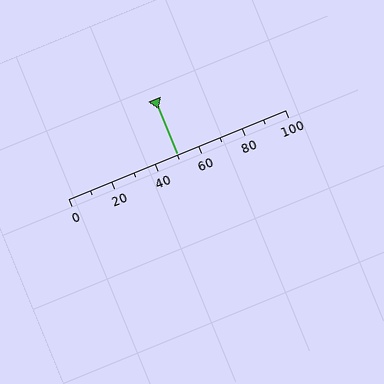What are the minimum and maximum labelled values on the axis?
The axis runs from 0 to 100.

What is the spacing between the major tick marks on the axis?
The major ticks are spaced 20 apart.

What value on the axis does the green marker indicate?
The marker indicates approximately 50.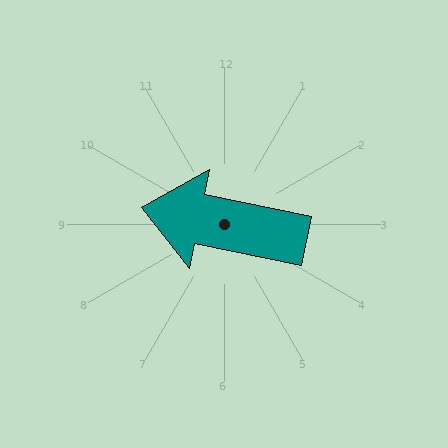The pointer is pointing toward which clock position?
Roughly 9 o'clock.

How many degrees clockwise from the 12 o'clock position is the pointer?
Approximately 282 degrees.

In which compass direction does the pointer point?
West.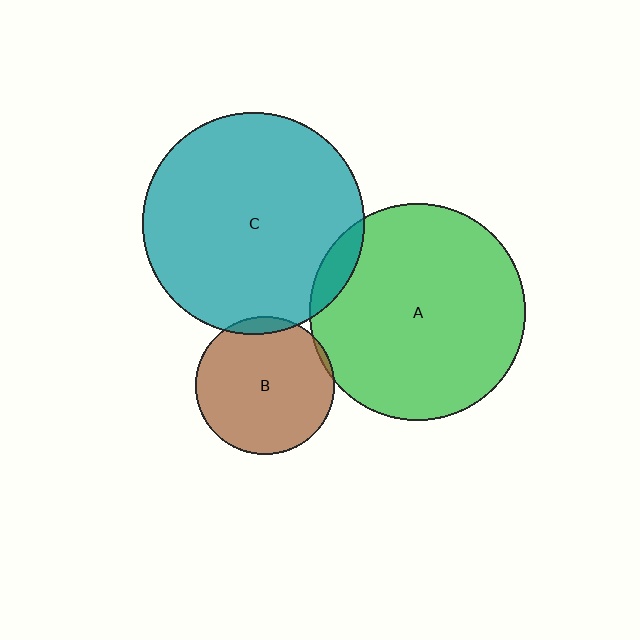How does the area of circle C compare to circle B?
Approximately 2.6 times.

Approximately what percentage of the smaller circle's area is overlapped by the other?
Approximately 5%.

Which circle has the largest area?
Circle C (teal).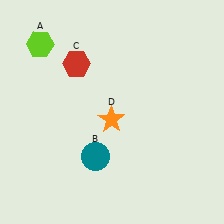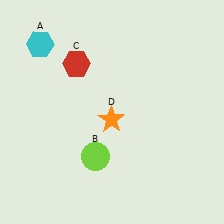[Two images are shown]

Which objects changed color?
A changed from lime to cyan. B changed from teal to lime.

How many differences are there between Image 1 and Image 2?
There are 2 differences between the two images.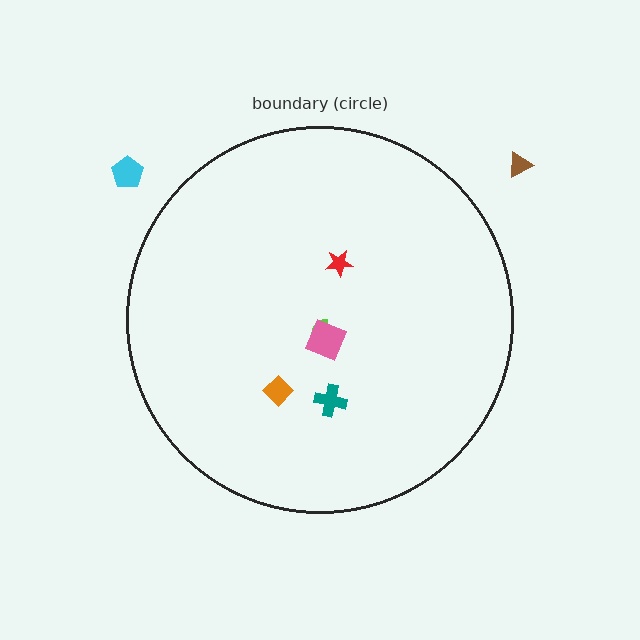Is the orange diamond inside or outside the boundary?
Inside.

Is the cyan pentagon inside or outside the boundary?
Outside.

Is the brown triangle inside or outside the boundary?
Outside.